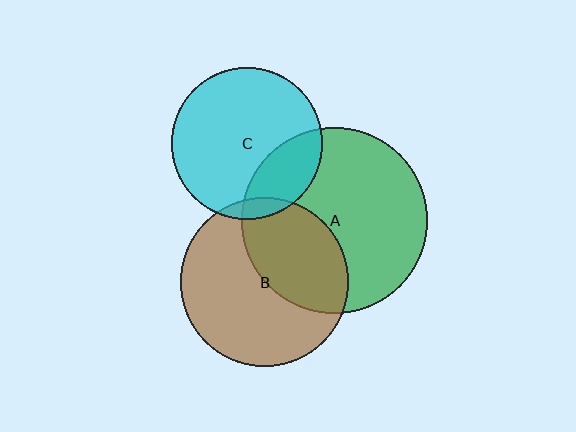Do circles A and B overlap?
Yes.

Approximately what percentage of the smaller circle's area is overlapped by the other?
Approximately 40%.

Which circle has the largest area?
Circle A (green).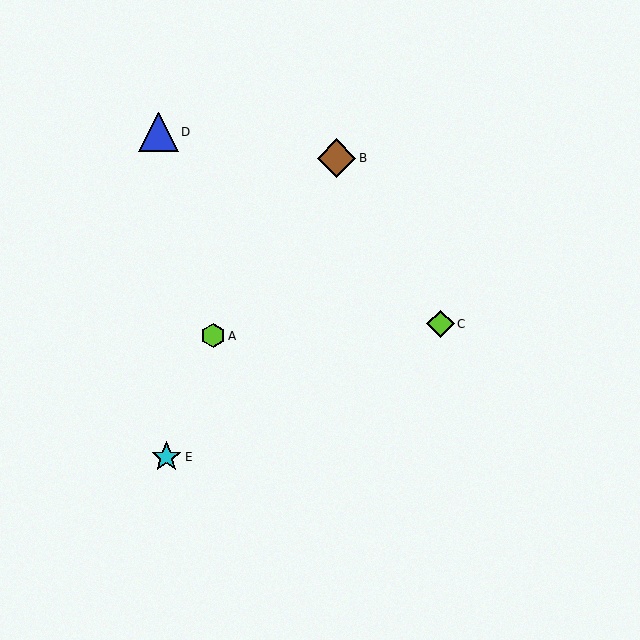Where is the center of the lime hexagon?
The center of the lime hexagon is at (213, 336).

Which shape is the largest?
The blue triangle (labeled D) is the largest.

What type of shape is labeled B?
Shape B is a brown diamond.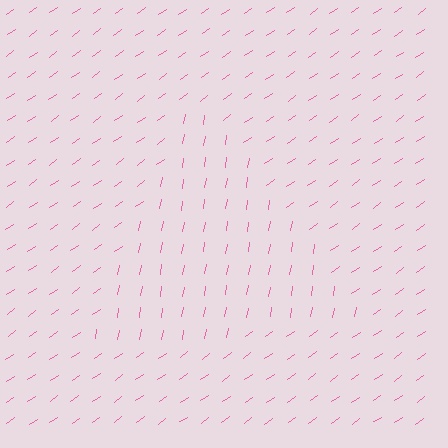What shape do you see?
I see a triangle.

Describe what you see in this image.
The image is filled with small pink line segments. A triangle region in the image has lines oriented differently from the surrounding lines, creating a visible texture boundary.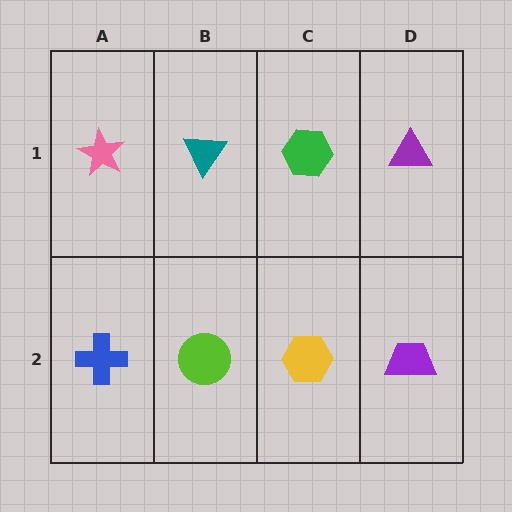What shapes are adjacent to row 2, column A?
A pink star (row 1, column A), a lime circle (row 2, column B).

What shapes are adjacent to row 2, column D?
A purple triangle (row 1, column D), a yellow hexagon (row 2, column C).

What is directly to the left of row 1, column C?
A teal triangle.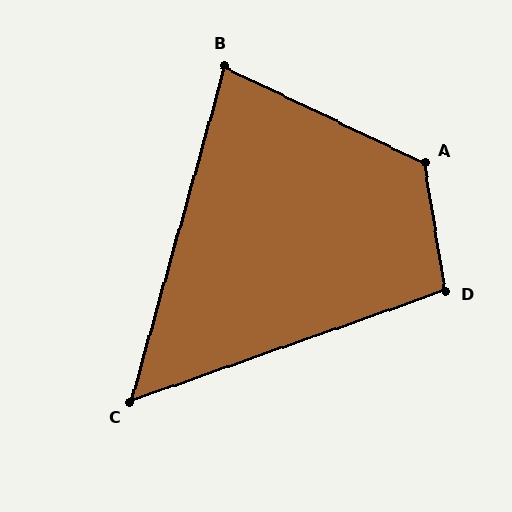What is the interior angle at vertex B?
Approximately 80 degrees (acute).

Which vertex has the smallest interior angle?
C, at approximately 55 degrees.